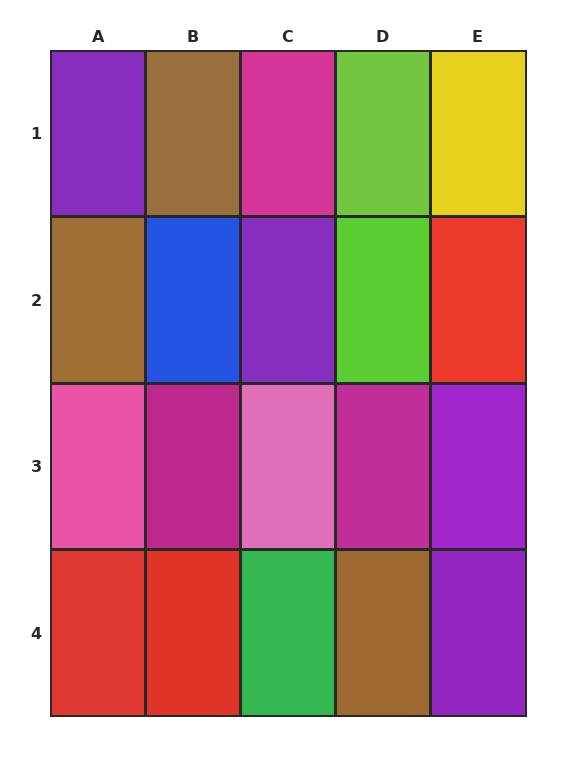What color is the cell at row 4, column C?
Green.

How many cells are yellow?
1 cell is yellow.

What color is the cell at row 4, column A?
Red.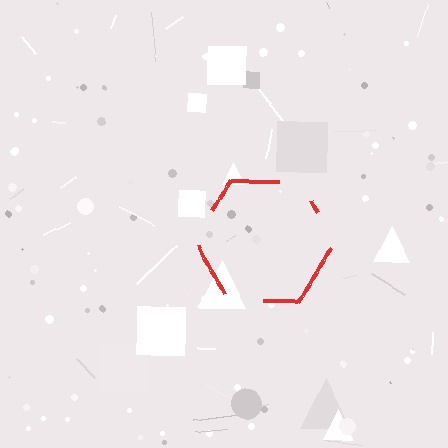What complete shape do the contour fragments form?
The contour fragments form a hexagon.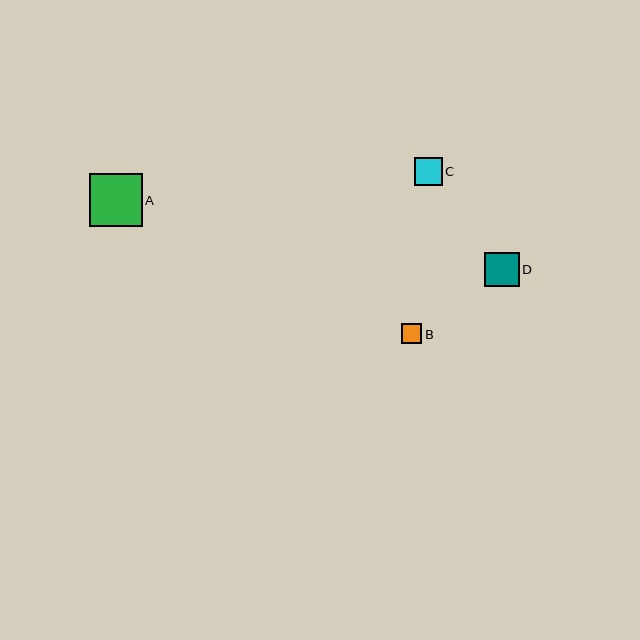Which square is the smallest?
Square B is the smallest with a size of approximately 21 pixels.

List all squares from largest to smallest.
From largest to smallest: A, D, C, B.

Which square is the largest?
Square A is the largest with a size of approximately 53 pixels.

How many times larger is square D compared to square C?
Square D is approximately 1.2 times the size of square C.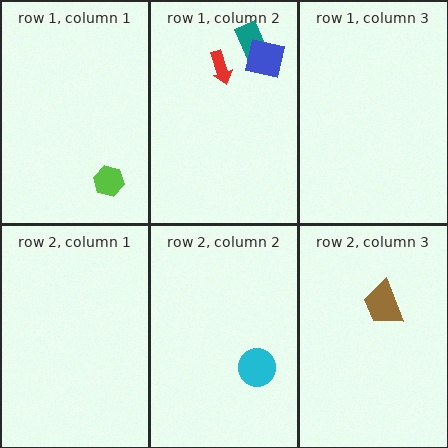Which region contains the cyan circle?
The row 2, column 2 region.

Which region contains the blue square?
The row 1, column 2 region.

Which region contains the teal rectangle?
The row 1, column 2 region.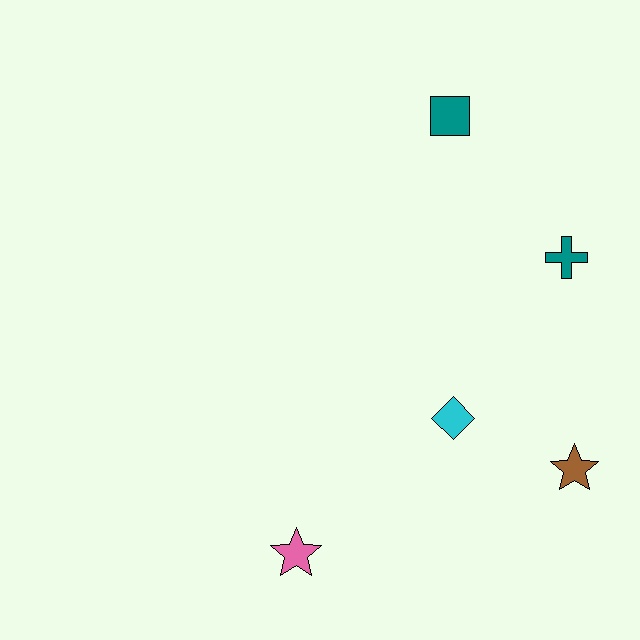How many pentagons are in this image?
There are no pentagons.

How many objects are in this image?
There are 5 objects.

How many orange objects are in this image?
There are no orange objects.